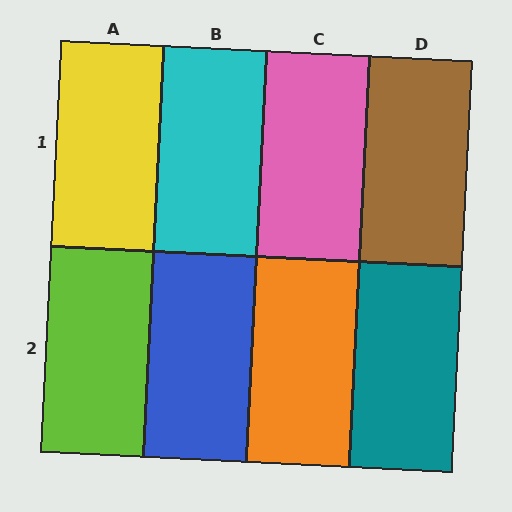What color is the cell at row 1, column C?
Pink.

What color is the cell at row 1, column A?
Yellow.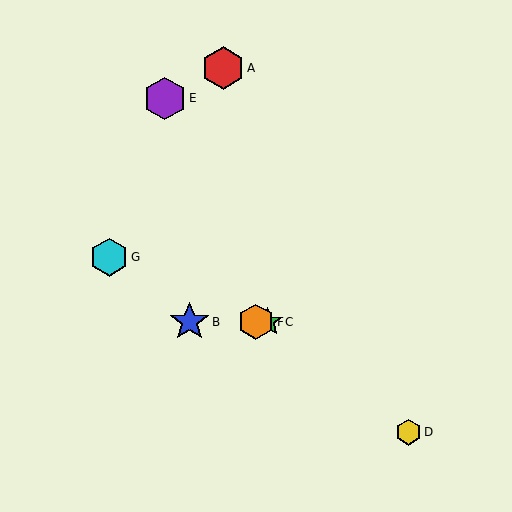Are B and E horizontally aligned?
No, B is at y≈322 and E is at y≈98.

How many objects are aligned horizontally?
3 objects (B, C, F) are aligned horizontally.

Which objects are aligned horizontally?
Objects B, C, F are aligned horizontally.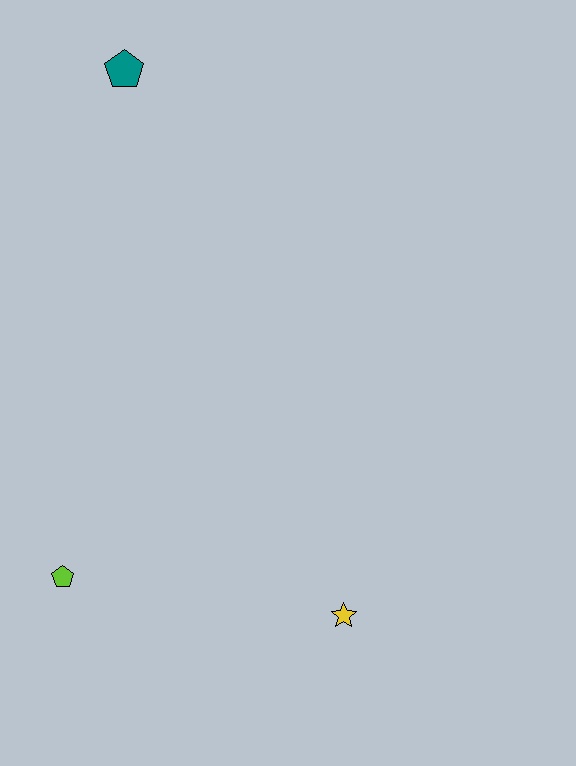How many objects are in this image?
There are 3 objects.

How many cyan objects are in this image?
There are no cyan objects.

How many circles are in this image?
There are no circles.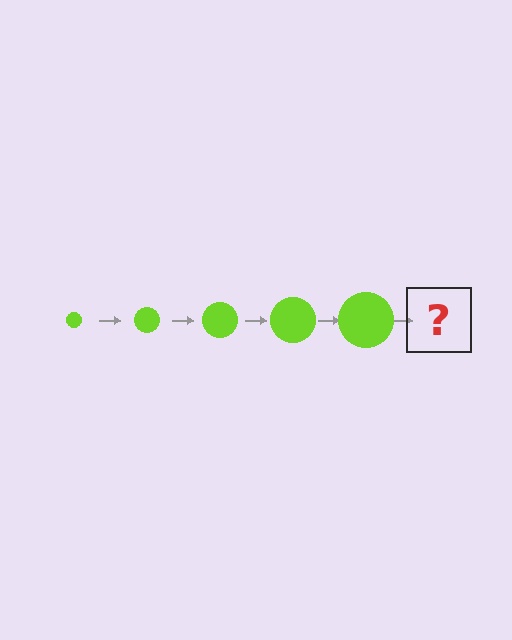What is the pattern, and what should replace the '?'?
The pattern is that the circle gets progressively larger each step. The '?' should be a lime circle, larger than the previous one.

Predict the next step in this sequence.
The next step is a lime circle, larger than the previous one.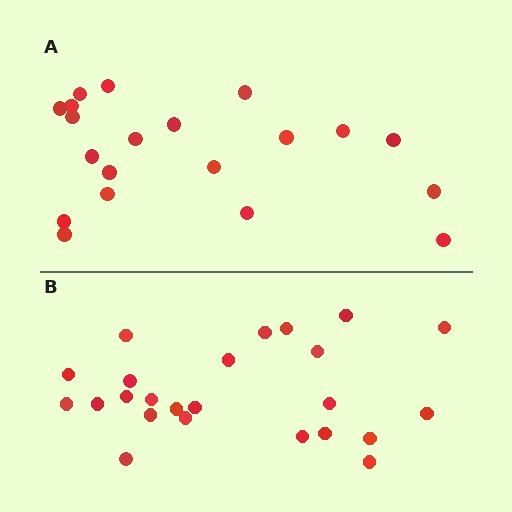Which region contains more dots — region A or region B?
Region B (the bottom region) has more dots.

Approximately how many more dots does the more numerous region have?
Region B has about 4 more dots than region A.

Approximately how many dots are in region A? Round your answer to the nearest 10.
About 20 dots.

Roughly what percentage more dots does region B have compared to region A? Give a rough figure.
About 20% more.